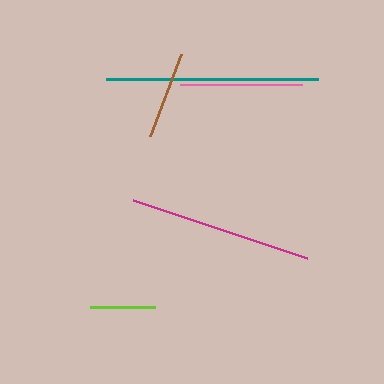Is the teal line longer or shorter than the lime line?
The teal line is longer than the lime line.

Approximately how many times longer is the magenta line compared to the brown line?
The magenta line is approximately 2.1 times the length of the brown line.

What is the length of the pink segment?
The pink segment is approximately 122 pixels long.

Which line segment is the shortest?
The lime line is the shortest at approximately 65 pixels.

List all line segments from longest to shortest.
From longest to shortest: teal, magenta, pink, brown, lime.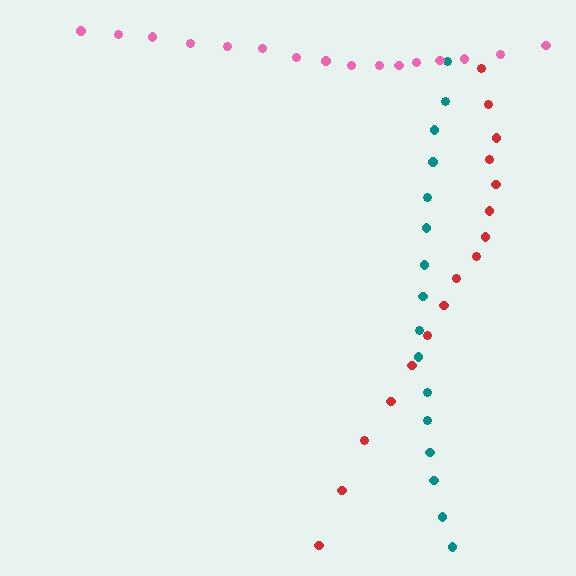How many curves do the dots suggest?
There are 3 distinct paths.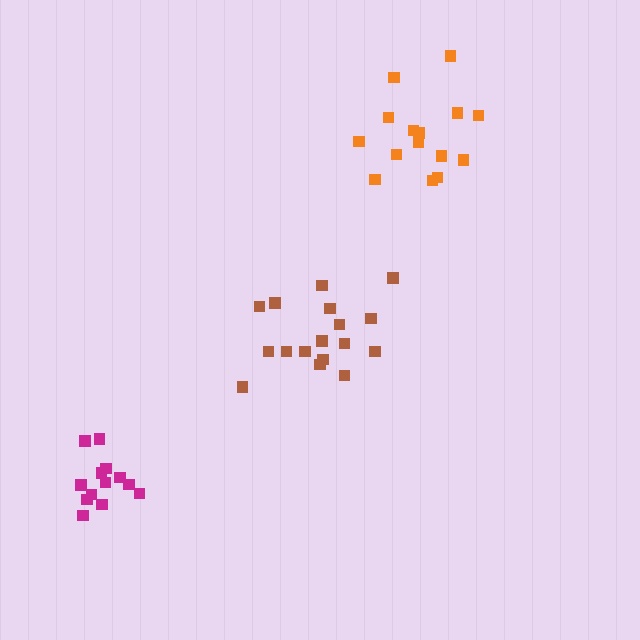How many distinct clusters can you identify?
There are 3 distinct clusters.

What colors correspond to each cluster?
The clusters are colored: orange, brown, magenta.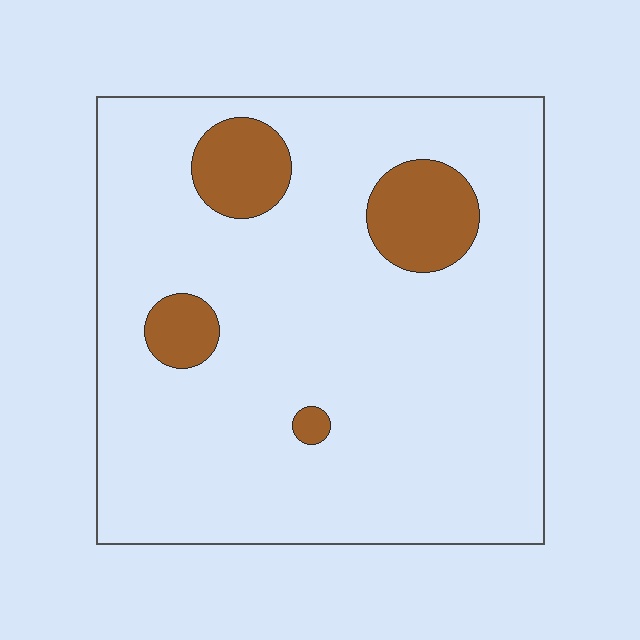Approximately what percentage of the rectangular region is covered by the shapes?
Approximately 10%.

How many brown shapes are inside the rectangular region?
4.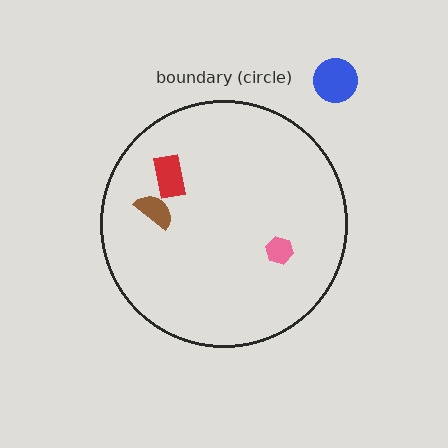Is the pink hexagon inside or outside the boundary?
Inside.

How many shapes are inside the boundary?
3 inside, 1 outside.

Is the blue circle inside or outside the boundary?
Outside.